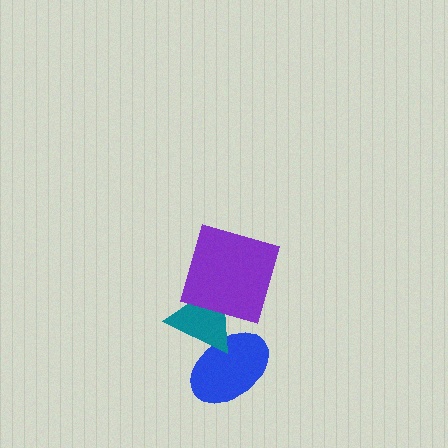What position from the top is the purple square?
The purple square is 1st from the top.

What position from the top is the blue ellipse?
The blue ellipse is 3rd from the top.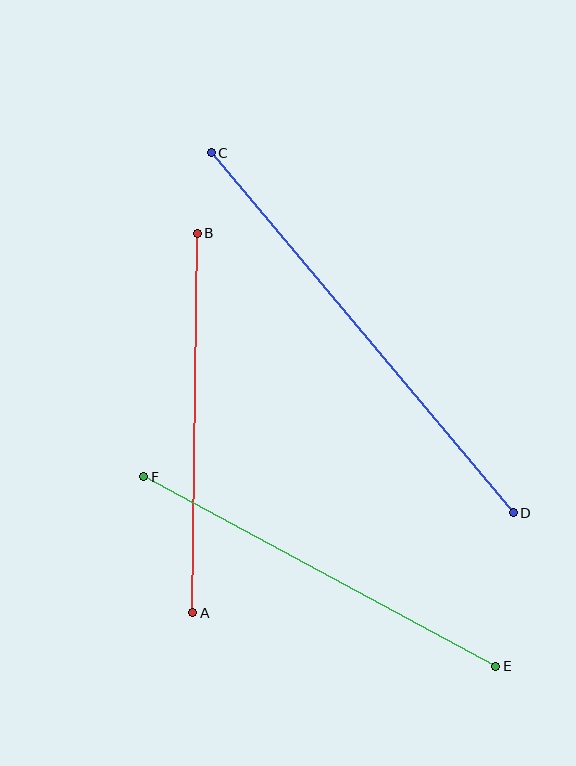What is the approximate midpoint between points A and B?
The midpoint is at approximately (195, 423) pixels.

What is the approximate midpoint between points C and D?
The midpoint is at approximately (362, 333) pixels.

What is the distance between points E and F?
The distance is approximately 400 pixels.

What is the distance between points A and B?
The distance is approximately 379 pixels.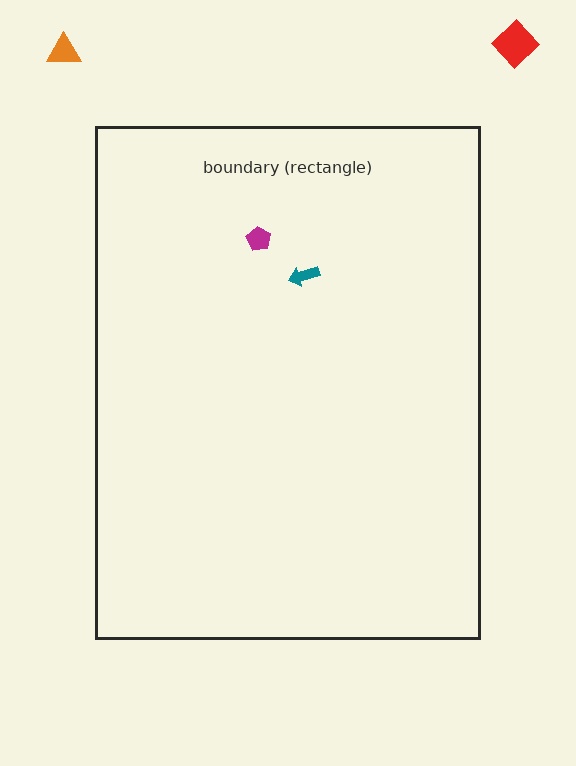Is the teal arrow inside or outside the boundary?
Inside.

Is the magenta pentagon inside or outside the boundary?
Inside.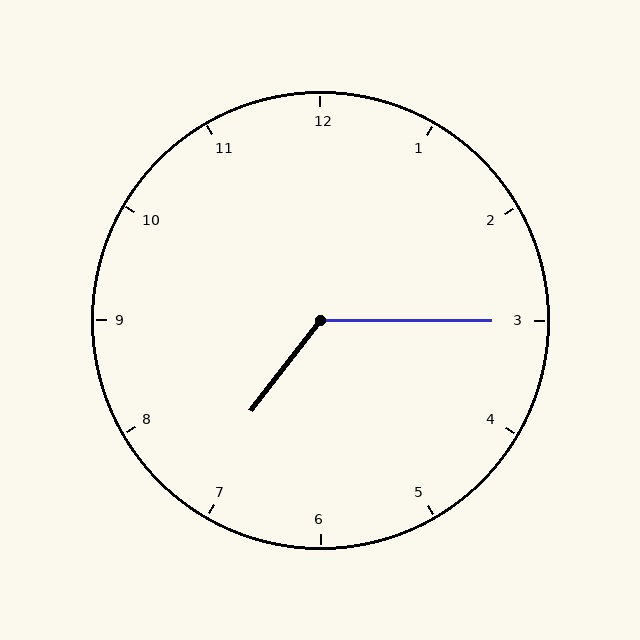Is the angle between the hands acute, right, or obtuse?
It is obtuse.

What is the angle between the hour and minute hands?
Approximately 128 degrees.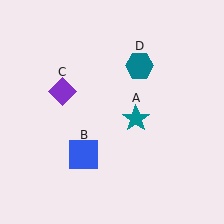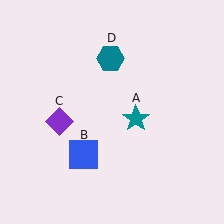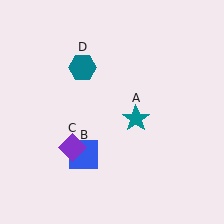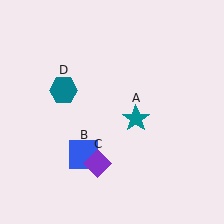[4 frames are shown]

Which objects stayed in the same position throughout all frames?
Teal star (object A) and blue square (object B) remained stationary.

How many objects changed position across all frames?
2 objects changed position: purple diamond (object C), teal hexagon (object D).